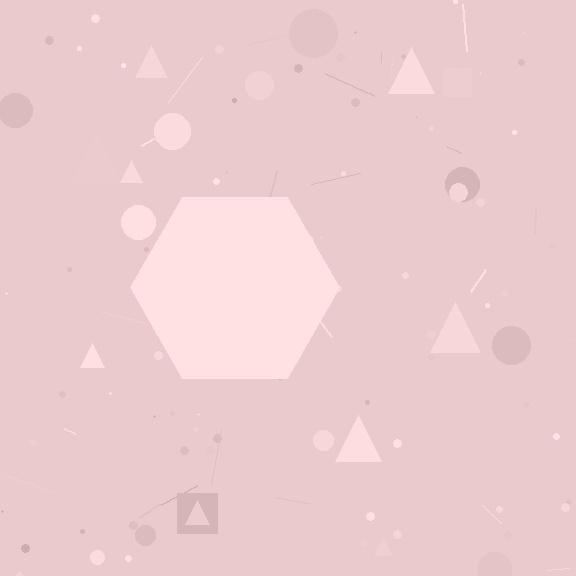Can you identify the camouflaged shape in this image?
The camouflaged shape is a hexagon.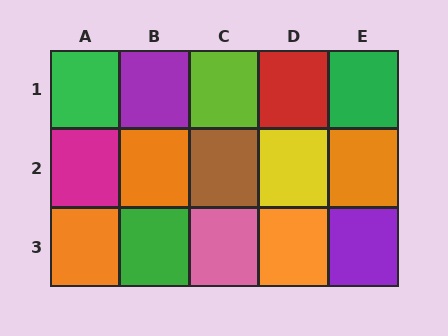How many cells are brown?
1 cell is brown.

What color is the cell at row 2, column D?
Yellow.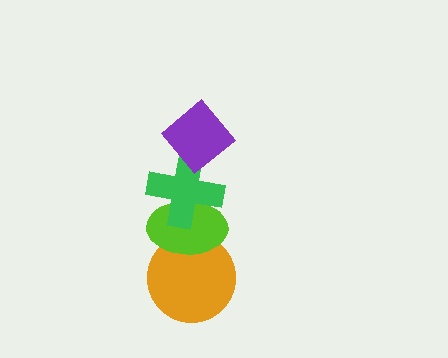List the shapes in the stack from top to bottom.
From top to bottom: the purple diamond, the green cross, the lime ellipse, the orange circle.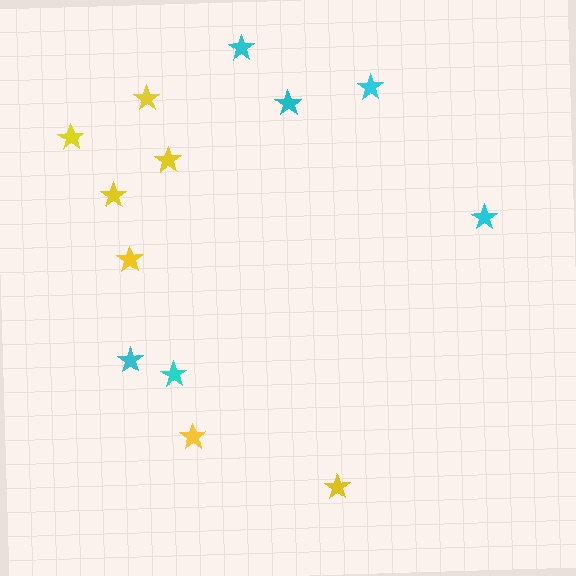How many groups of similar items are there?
There are 2 groups: one group of cyan stars (6) and one group of yellow stars (7).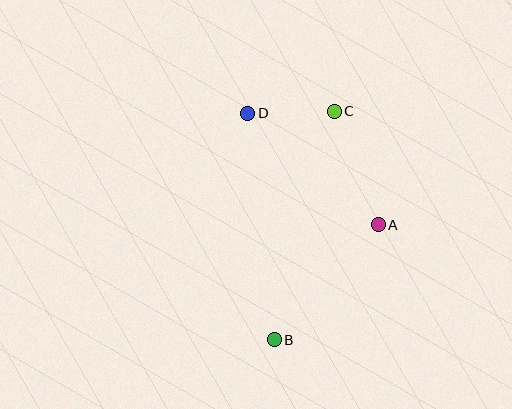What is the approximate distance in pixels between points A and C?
The distance between A and C is approximately 122 pixels.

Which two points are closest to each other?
Points C and D are closest to each other.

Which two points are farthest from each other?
Points B and C are farthest from each other.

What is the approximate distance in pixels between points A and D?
The distance between A and D is approximately 172 pixels.